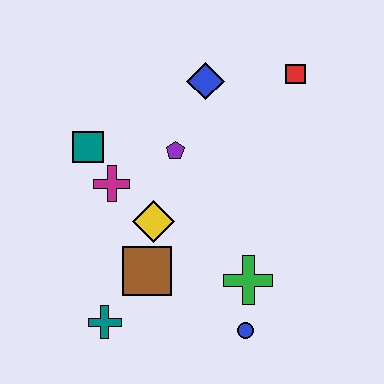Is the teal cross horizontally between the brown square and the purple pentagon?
No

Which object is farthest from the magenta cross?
The red square is farthest from the magenta cross.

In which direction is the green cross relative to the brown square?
The green cross is to the right of the brown square.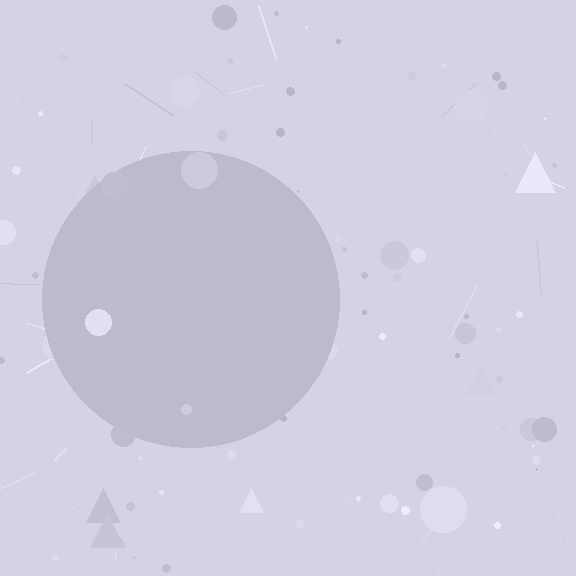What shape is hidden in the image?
A circle is hidden in the image.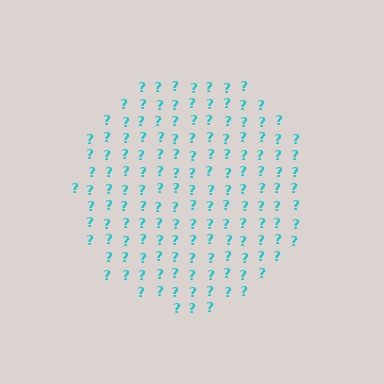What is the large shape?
The large shape is a circle.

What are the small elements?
The small elements are question marks.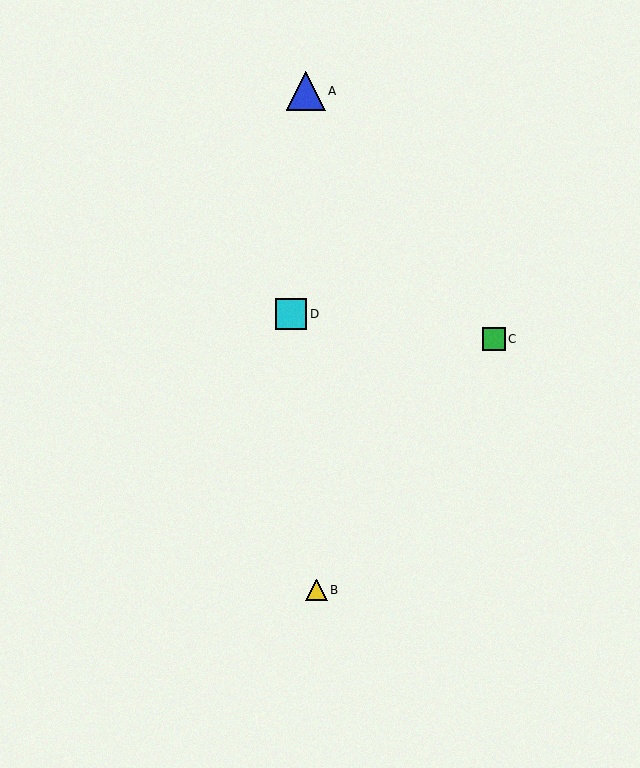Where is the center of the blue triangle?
The center of the blue triangle is at (306, 91).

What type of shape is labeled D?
Shape D is a cyan square.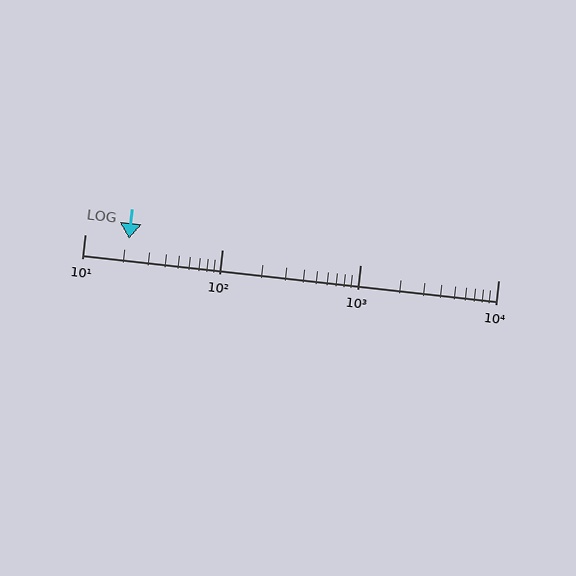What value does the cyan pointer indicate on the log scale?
The pointer indicates approximately 21.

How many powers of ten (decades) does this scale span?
The scale spans 3 decades, from 10 to 10000.